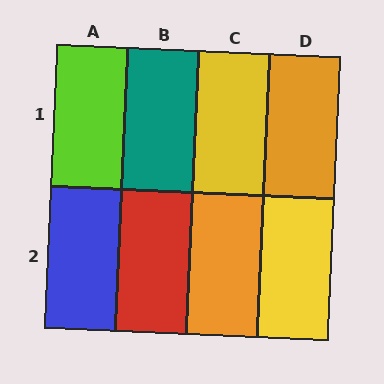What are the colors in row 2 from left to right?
Blue, red, orange, yellow.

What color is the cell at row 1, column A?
Lime.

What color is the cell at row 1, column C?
Yellow.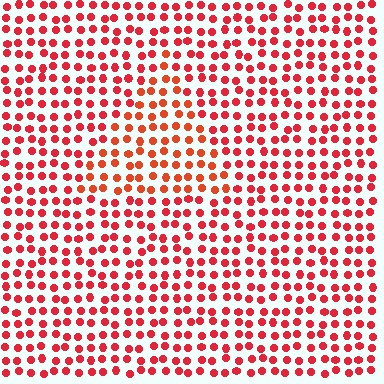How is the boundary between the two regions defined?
The boundary is defined purely by a slight shift in hue (about 18 degrees). Spacing, size, and orientation are identical on both sides.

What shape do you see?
I see a triangle.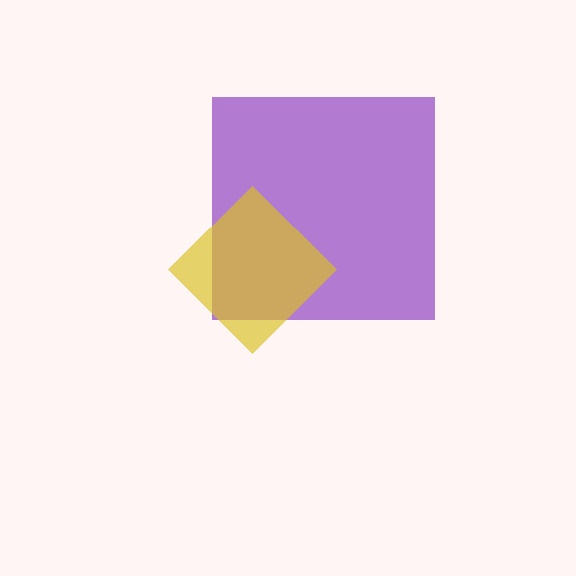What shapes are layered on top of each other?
The layered shapes are: a purple square, a yellow diamond.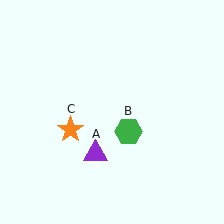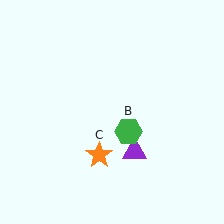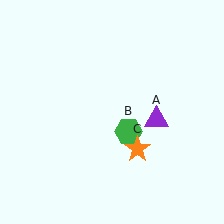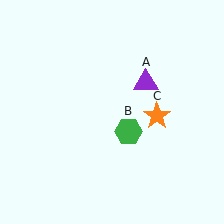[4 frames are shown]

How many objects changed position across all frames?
2 objects changed position: purple triangle (object A), orange star (object C).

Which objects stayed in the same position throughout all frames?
Green hexagon (object B) remained stationary.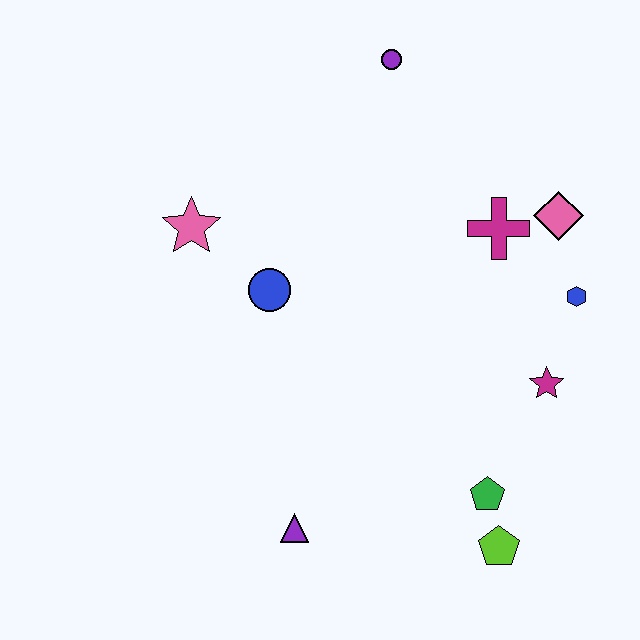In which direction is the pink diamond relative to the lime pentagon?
The pink diamond is above the lime pentagon.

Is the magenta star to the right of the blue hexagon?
No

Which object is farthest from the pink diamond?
The purple triangle is farthest from the pink diamond.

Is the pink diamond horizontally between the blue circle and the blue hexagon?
Yes